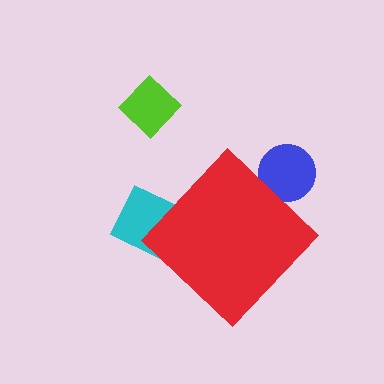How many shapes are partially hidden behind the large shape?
2 shapes are partially hidden.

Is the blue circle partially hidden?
Yes, the blue circle is partially hidden behind the red diamond.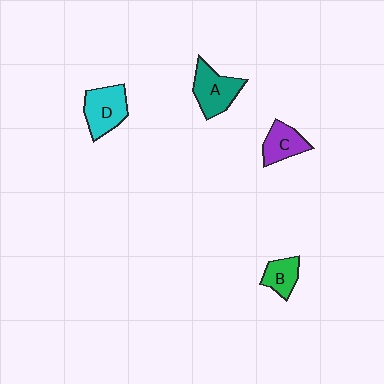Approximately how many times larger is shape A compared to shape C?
Approximately 1.3 times.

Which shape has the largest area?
Shape A (teal).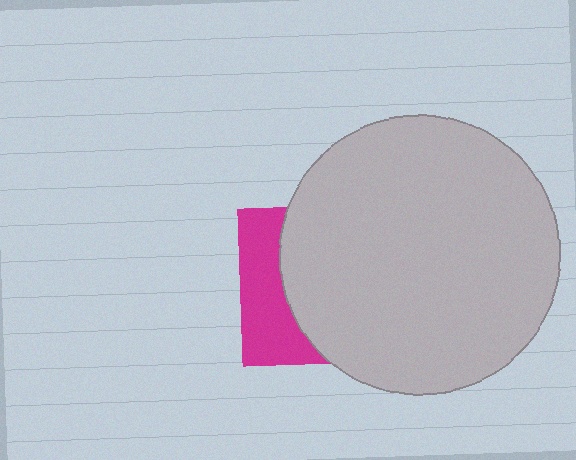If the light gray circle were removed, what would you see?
You would see the complete magenta square.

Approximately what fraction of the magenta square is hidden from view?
Roughly 67% of the magenta square is hidden behind the light gray circle.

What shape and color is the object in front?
The object in front is a light gray circle.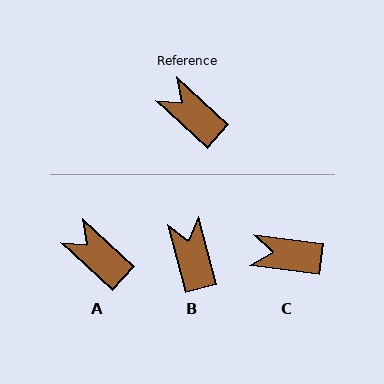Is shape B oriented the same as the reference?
No, it is off by about 33 degrees.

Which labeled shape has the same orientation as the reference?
A.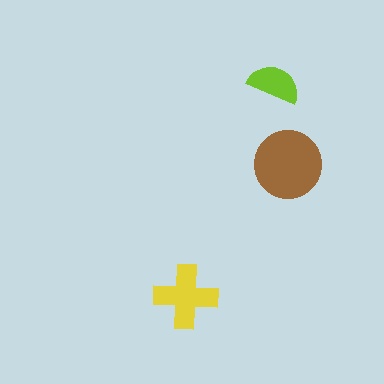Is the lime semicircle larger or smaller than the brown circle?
Smaller.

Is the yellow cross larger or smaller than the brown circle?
Smaller.